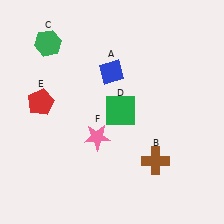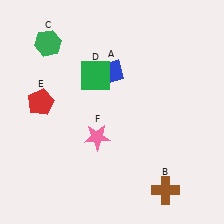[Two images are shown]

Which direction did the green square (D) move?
The green square (D) moved up.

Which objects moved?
The objects that moved are: the brown cross (B), the green square (D).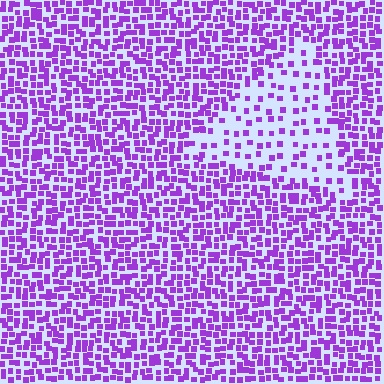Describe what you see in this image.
The image contains small purple elements arranged at two different densities. A triangle-shaped region is visible where the elements are less densely packed than the surrounding area.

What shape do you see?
I see a triangle.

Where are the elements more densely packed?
The elements are more densely packed outside the triangle boundary.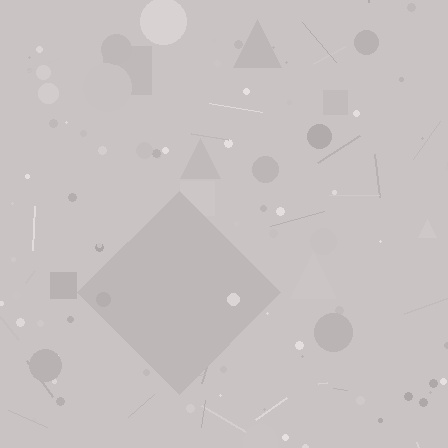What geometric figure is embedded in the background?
A diamond is embedded in the background.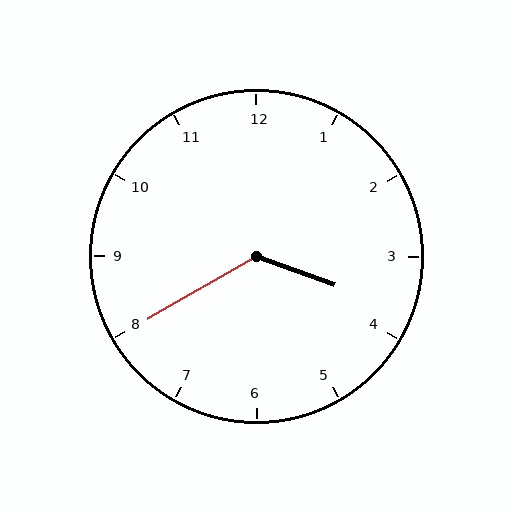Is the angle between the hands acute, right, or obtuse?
It is obtuse.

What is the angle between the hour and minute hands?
Approximately 130 degrees.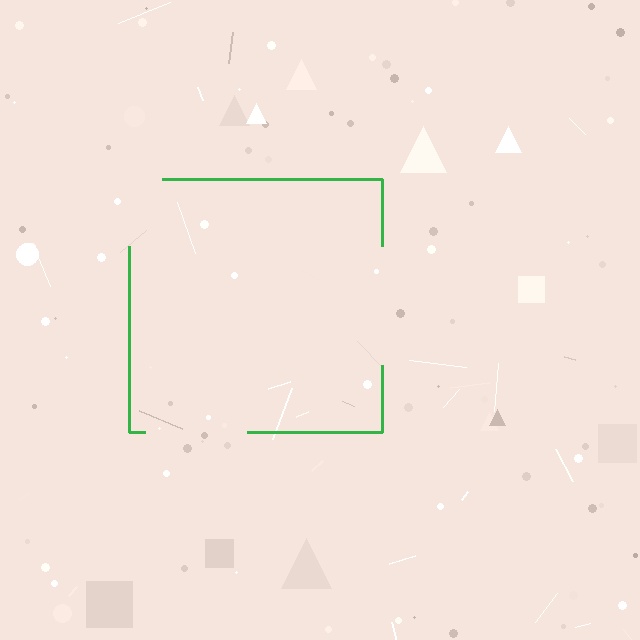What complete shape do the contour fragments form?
The contour fragments form a square.